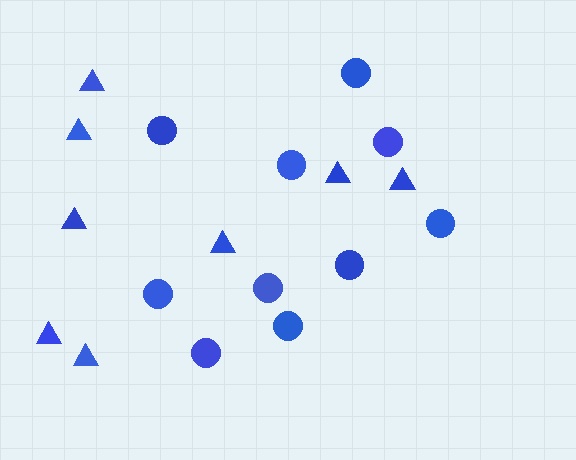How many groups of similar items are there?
There are 2 groups: one group of circles (10) and one group of triangles (8).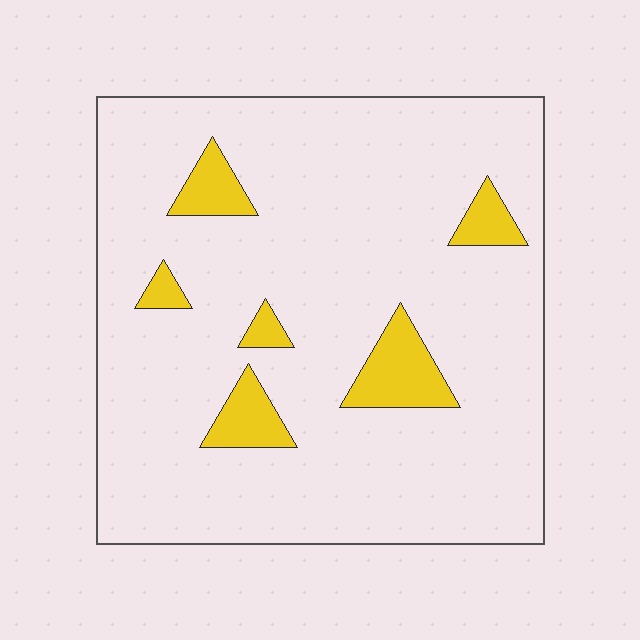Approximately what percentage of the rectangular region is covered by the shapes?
Approximately 10%.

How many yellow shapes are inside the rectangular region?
6.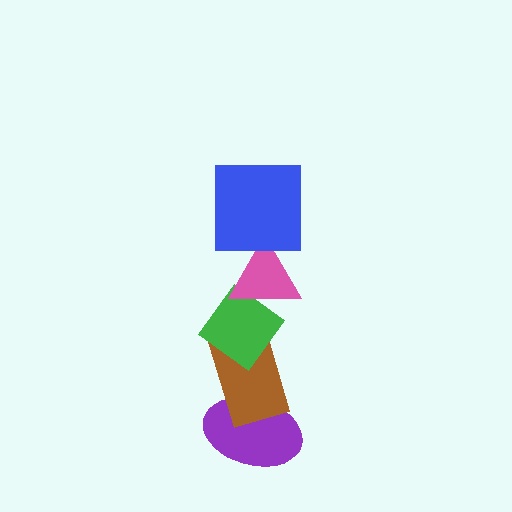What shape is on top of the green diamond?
The pink triangle is on top of the green diamond.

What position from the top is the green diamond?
The green diamond is 3rd from the top.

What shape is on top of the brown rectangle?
The green diamond is on top of the brown rectangle.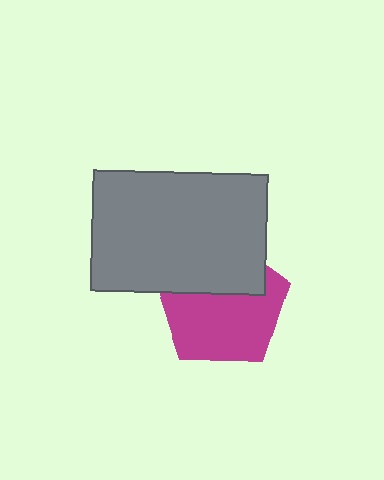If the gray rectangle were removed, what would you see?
You would see the complete magenta pentagon.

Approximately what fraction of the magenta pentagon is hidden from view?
Roughly 38% of the magenta pentagon is hidden behind the gray rectangle.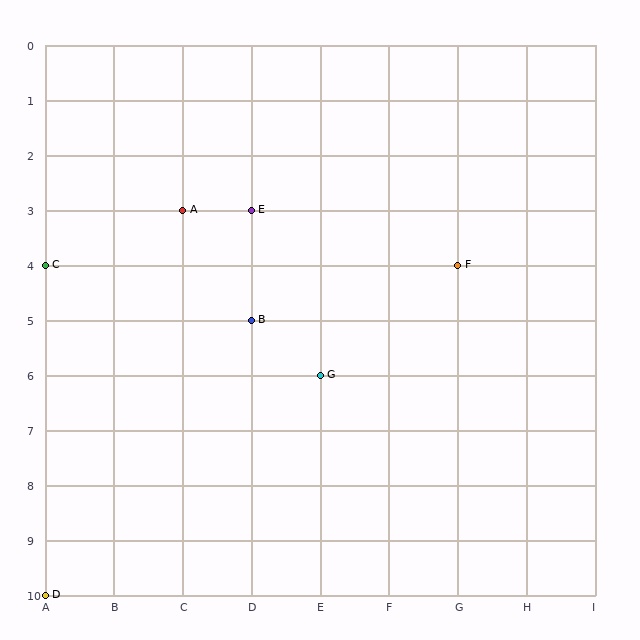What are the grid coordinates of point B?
Point B is at grid coordinates (D, 5).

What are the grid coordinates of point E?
Point E is at grid coordinates (D, 3).